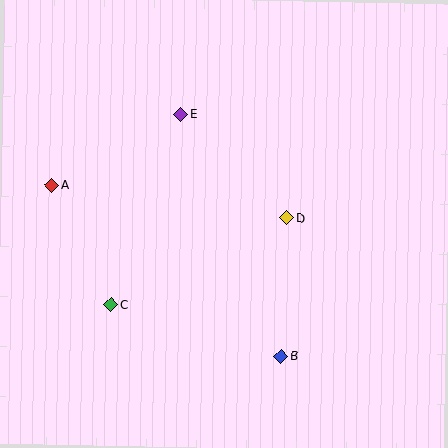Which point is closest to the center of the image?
Point D at (287, 218) is closest to the center.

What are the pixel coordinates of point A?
Point A is at (51, 185).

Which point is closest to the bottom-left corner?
Point C is closest to the bottom-left corner.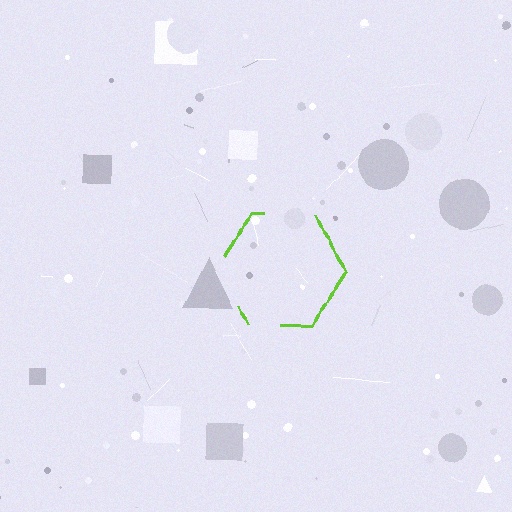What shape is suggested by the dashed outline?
The dashed outline suggests a hexagon.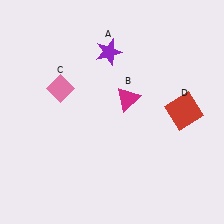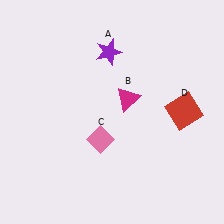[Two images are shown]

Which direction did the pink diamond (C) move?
The pink diamond (C) moved down.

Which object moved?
The pink diamond (C) moved down.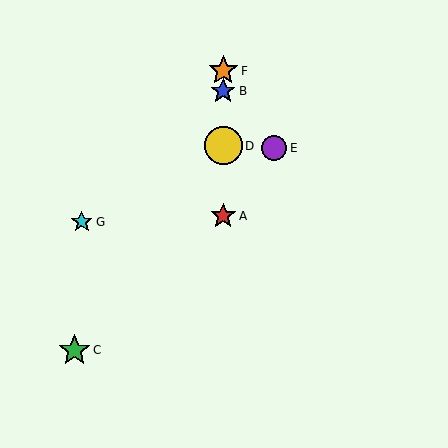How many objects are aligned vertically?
4 objects (A, B, D, F) are aligned vertically.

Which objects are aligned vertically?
Objects A, B, D, F are aligned vertically.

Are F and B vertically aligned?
Yes, both are at x≈223.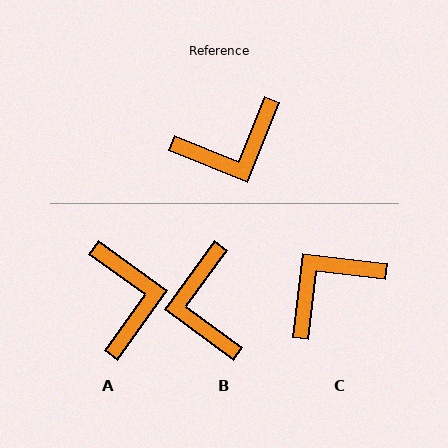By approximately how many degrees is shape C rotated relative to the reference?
Approximately 165 degrees clockwise.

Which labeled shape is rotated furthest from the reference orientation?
C, about 165 degrees away.